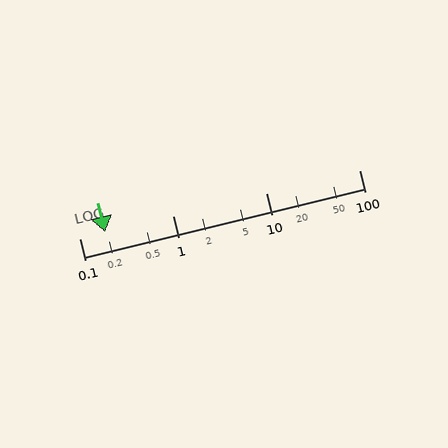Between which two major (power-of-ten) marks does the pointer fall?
The pointer is between 0.1 and 1.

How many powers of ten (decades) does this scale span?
The scale spans 3 decades, from 0.1 to 100.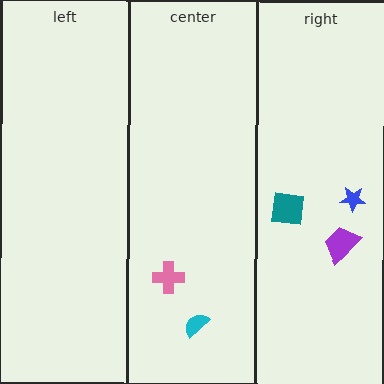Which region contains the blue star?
The right region.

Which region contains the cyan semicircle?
The center region.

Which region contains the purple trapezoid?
The right region.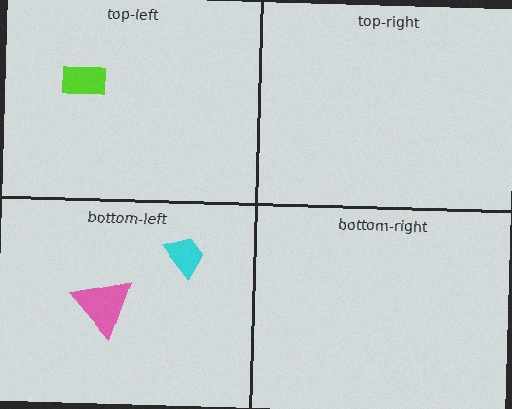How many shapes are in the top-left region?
1.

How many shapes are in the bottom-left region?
2.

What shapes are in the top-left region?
The lime rectangle.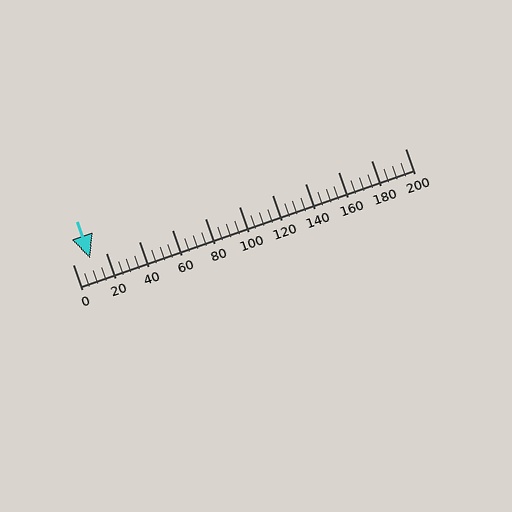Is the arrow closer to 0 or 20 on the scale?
The arrow is closer to 20.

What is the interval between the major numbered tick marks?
The major tick marks are spaced 20 units apart.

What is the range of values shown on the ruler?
The ruler shows values from 0 to 200.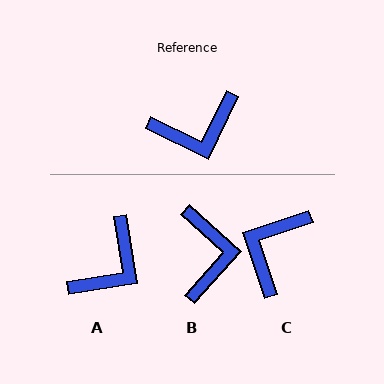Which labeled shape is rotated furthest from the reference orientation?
C, about 136 degrees away.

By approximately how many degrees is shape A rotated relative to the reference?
Approximately 35 degrees counter-clockwise.